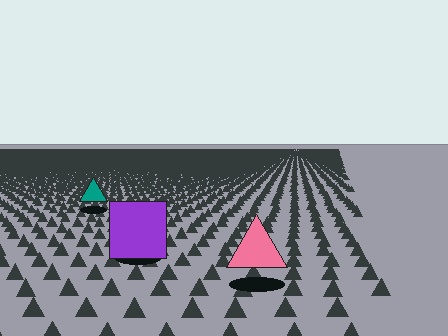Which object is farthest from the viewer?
The teal triangle is farthest from the viewer. It appears smaller and the ground texture around it is denser.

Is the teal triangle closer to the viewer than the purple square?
No. The purple square is closer — you can tell from the texture gradient: the ground texture is coarser near it.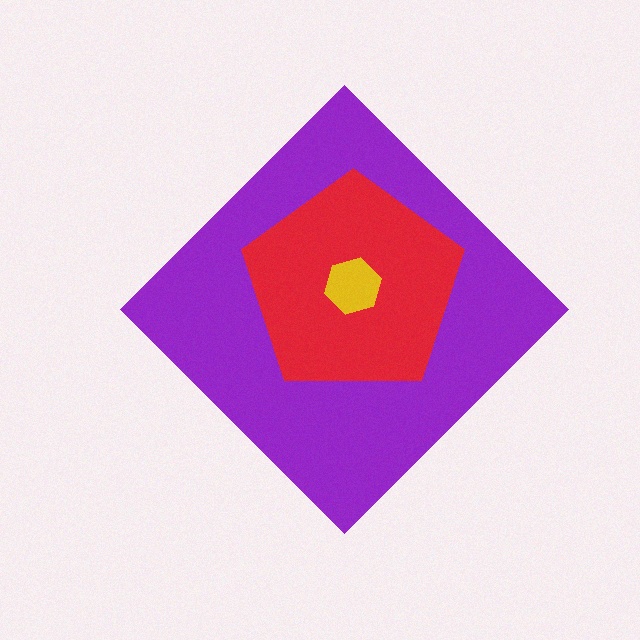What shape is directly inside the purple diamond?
The red pentagon.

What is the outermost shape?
The purple diamond.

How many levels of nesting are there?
3.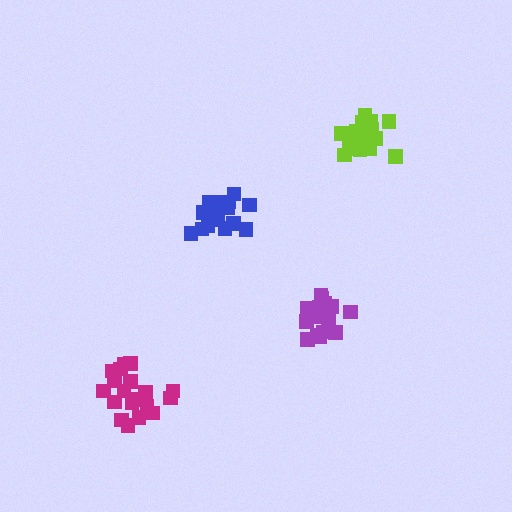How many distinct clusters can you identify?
There are 4 distinct clusters.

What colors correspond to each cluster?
The clusters are colored: magenta, lime, purple, blue.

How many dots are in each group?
Group 1: 20 dots, Group 2: 17 dots, Group 3: 17 dots, Group 4: 17 dots (71 total).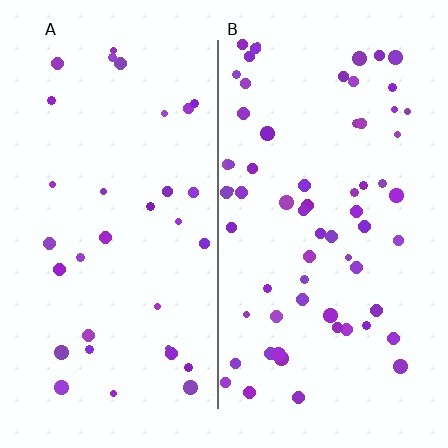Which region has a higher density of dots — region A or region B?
B (the right).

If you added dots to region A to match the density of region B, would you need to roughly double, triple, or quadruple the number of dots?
Approximately double.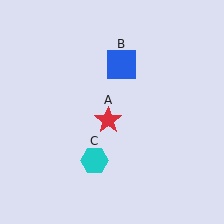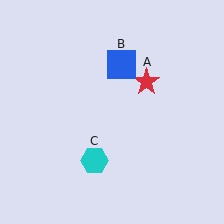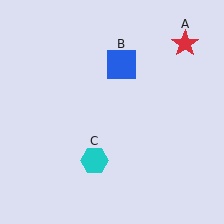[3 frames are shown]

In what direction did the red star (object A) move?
The red star (object A) moved up and to the right.